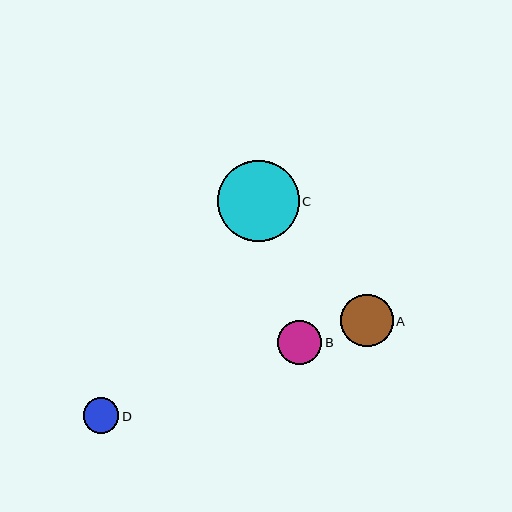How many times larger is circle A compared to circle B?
Circle A is approximately 1.2 times the size of circle B.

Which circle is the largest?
Circle C is the largest with a size of approximately 82 pixels.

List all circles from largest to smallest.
From largest to smallest: C, A, B, D.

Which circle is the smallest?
Circle D is the smallest with a size of approximately 35 pixels.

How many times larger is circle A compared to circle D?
Circle A is approximately 1.5 times the size of circle D.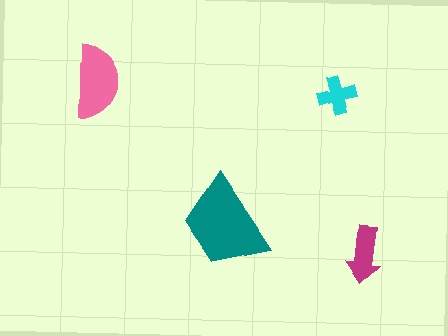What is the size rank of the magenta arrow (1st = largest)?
3rd.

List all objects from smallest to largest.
The cyan cross, the magenta arrow, the pink semicircle, the teal trapezoid.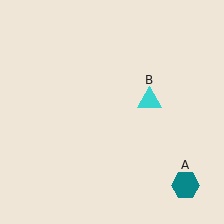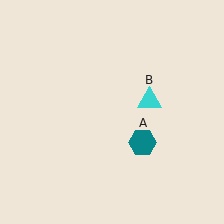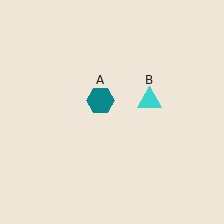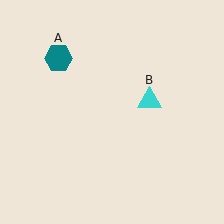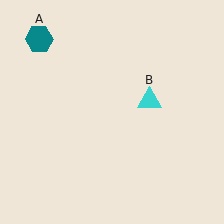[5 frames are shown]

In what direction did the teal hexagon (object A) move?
The teal hexagon (object A) moved up and to the left.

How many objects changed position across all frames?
1 object changed position: teal hexagon (object A).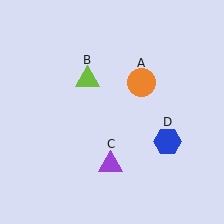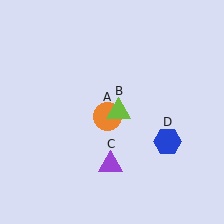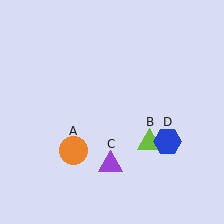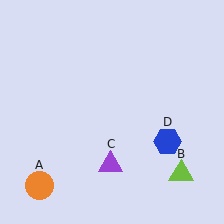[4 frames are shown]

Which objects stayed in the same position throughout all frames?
Purple triangle (object C) and blue hexagon (object D) remained stationary.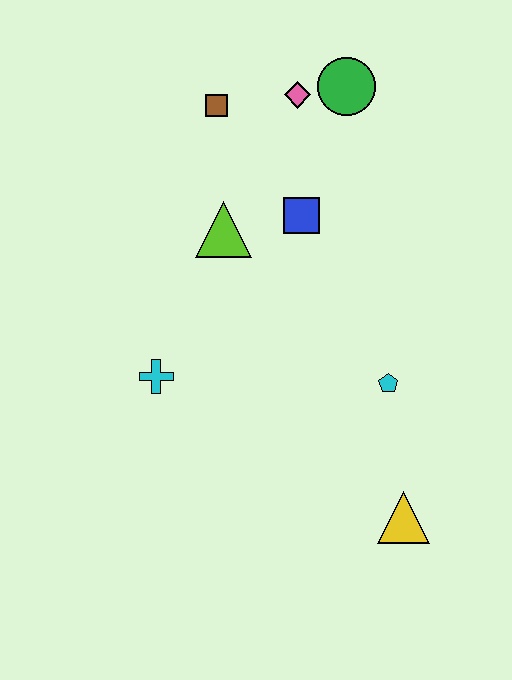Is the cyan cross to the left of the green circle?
Yes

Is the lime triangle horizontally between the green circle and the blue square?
No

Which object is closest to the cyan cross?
The lime triangle is closest to the cyan cross.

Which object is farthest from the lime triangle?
The yellow triangle is farthest from the lime triangle.